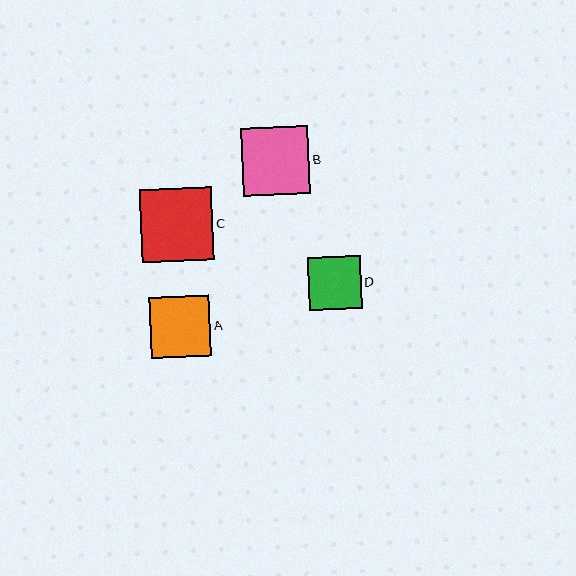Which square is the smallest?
Square D is the smallest with a size of approximately 53 pixels.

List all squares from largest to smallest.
From largest to smallest: C, B, A, D.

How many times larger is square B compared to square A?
Square B is approximately 1.1 times the size of square A.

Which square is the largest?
Square C is the largest with a size of approximately 72 pixels.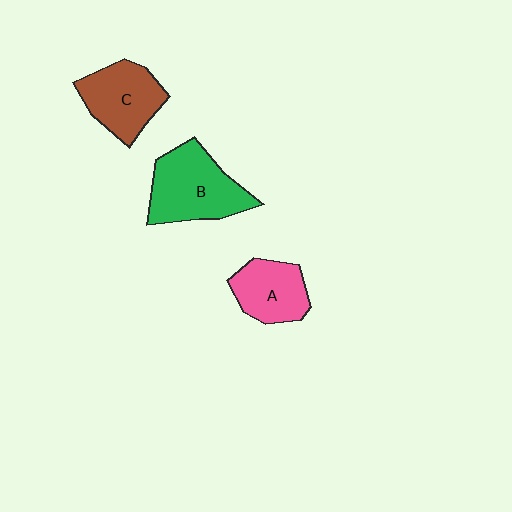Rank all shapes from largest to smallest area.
From largest to smallest: B (green), C (brown), A (pink).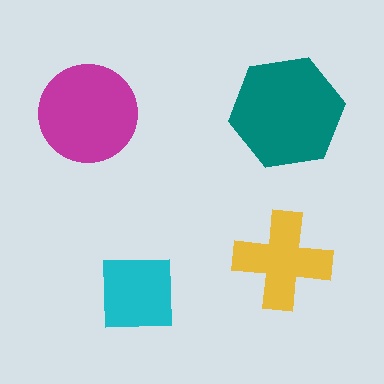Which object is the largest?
The teal hexagon.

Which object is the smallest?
The cyan square.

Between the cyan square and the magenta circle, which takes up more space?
The magenta circle.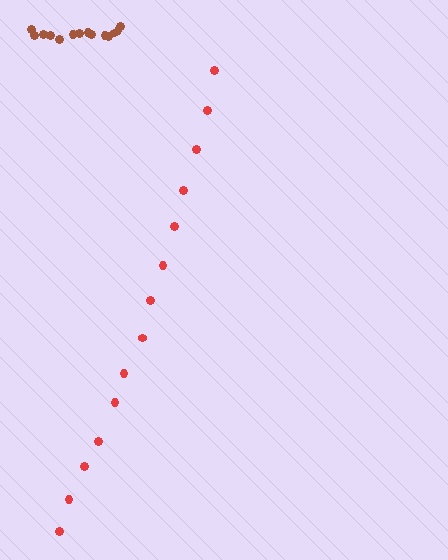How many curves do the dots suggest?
There are 2 distinct paths.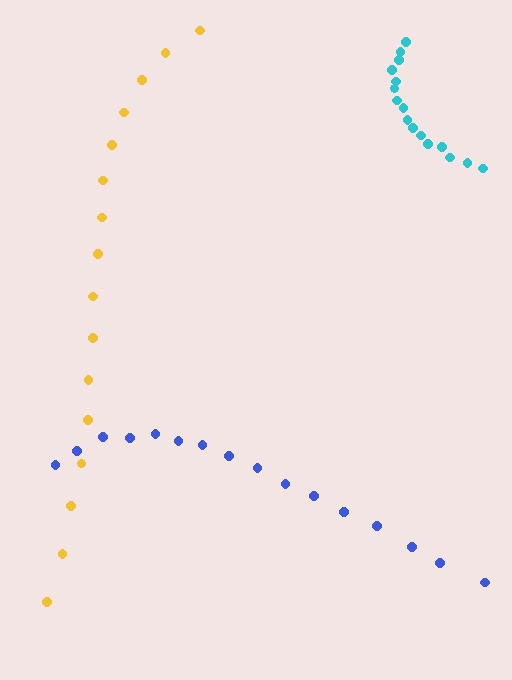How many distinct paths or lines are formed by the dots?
There are 3 distinct paths.